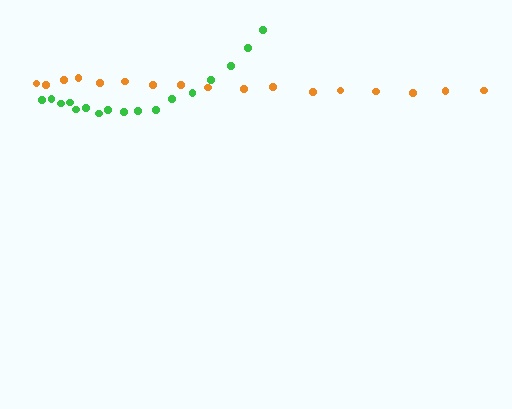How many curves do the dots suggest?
There are 2 distinct paths.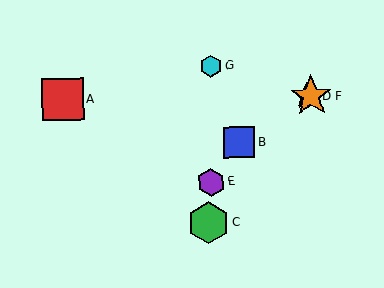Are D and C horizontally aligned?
No, D is at y≈96 and C is at y≈222.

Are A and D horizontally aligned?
Yes, both are at y≈99.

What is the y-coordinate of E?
Object E is at y≈182.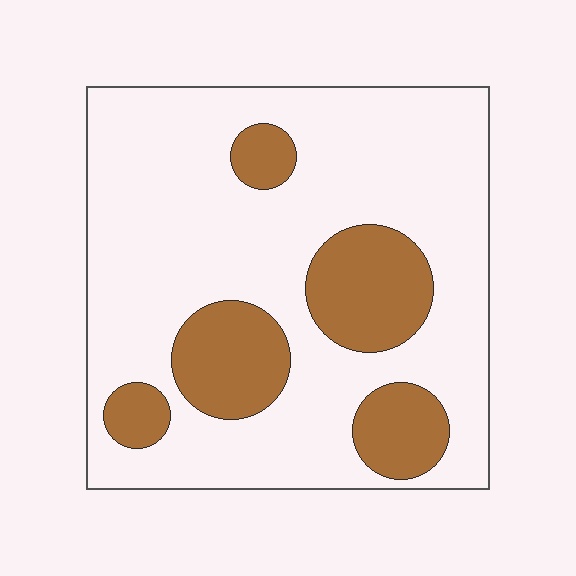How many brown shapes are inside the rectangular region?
5.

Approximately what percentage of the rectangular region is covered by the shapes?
Approximately 25%.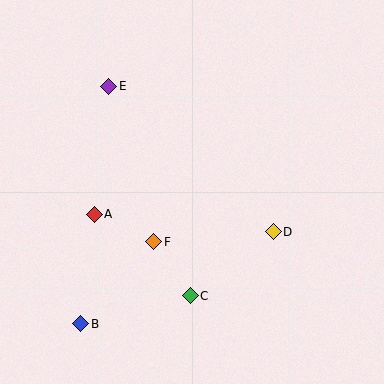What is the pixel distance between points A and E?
The distance between A and E is 129 pixels.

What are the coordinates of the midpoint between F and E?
The midpoint between F and E is at (131, 164).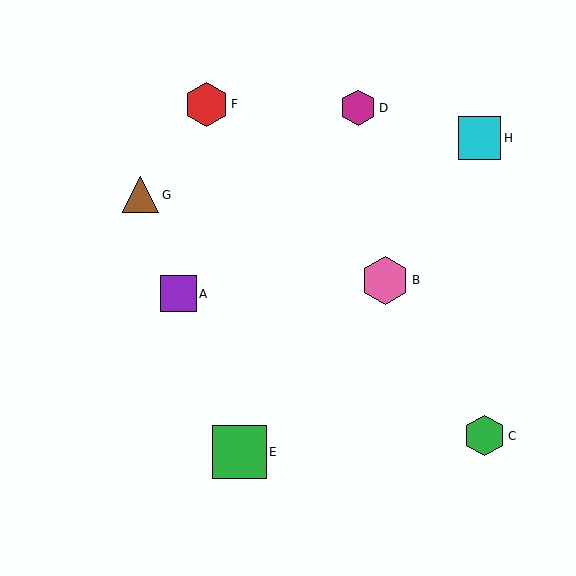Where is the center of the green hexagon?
The center of the green hexagon is at (485, 436).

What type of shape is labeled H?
Shape H is a cyan square.